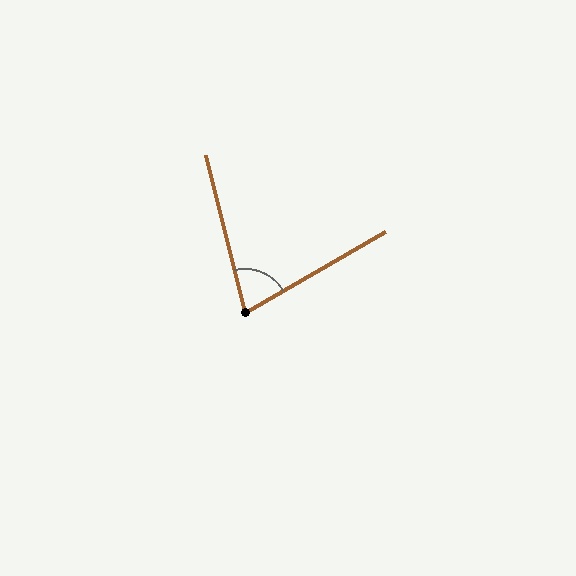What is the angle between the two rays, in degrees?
Approximately 74 degrees.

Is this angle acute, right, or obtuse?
It is acute.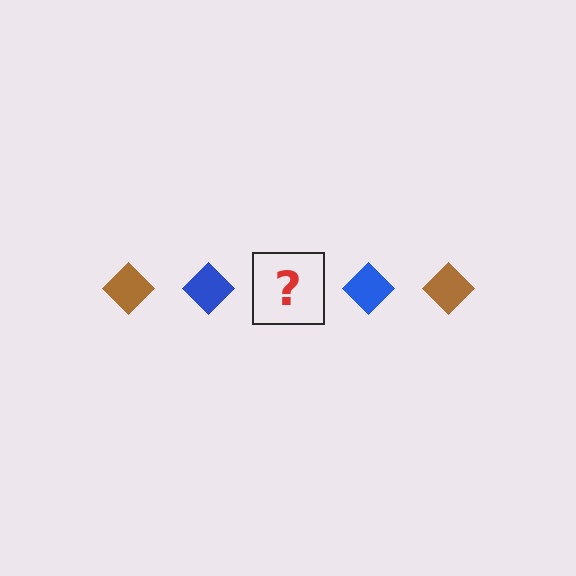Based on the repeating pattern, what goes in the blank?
The blank should be a brown diamond.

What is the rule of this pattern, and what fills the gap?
The rule is that the pattern cycles through brown, blue diamonds. The gap should be filled with a brown diamond.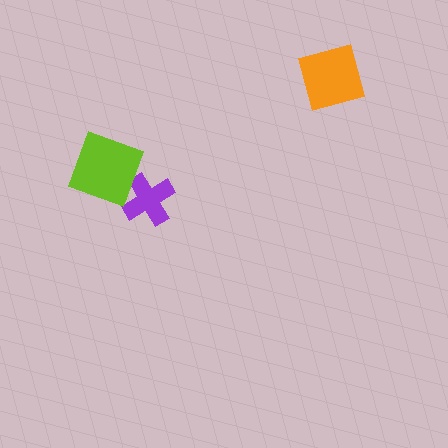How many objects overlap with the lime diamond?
1 object overlaps with the lime diamond.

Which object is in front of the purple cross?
The lime diamond is in front of the purple cross.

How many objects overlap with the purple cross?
1 object overlaps with the purple cross.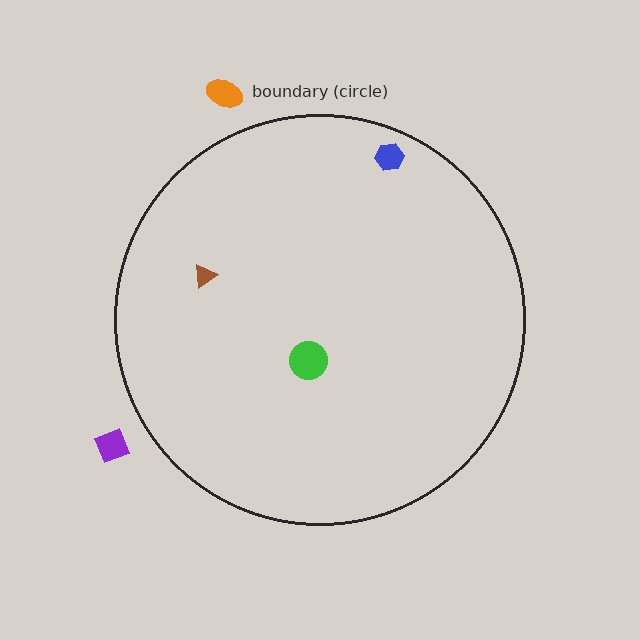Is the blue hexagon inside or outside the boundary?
Inside.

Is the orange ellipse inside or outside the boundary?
Outside.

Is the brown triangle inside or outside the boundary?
Inside.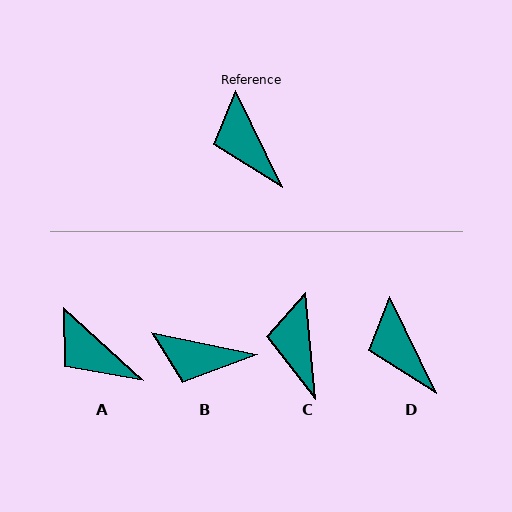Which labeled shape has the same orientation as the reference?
D.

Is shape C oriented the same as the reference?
No, it is off by about 20 degrees.